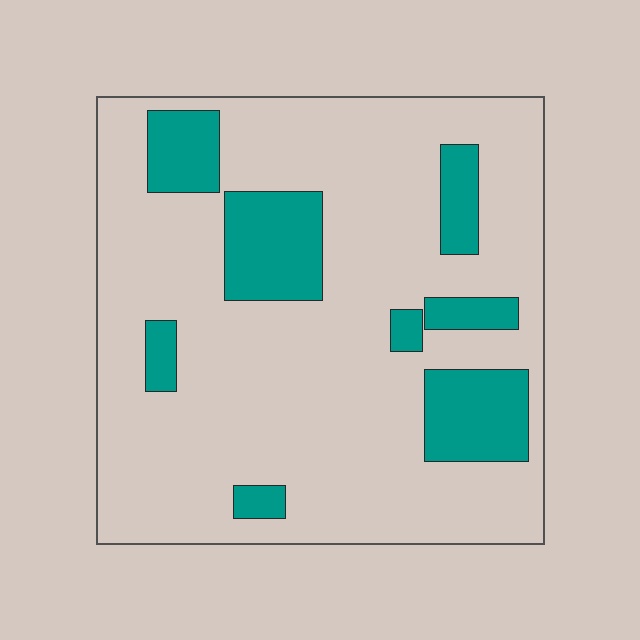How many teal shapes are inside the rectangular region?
8.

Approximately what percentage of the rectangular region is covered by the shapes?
Approximately 20%.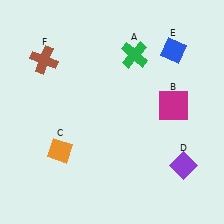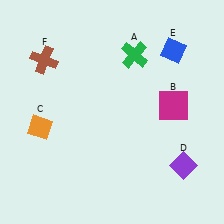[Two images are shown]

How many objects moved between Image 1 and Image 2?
1 object moved between the two images.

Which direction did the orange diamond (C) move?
The orange diamond (C) moved up.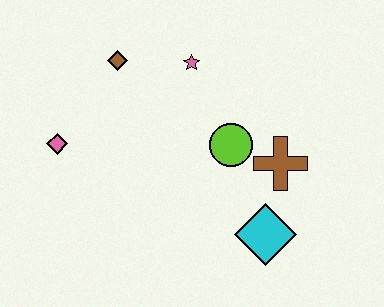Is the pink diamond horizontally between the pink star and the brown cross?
No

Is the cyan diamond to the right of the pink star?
Yes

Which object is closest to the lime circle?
The brown cross is closest to the lime circle.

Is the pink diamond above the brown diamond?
No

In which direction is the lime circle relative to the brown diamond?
The lime circle is to the right of the brown diamond.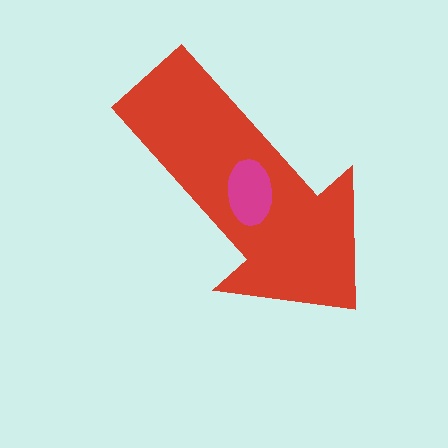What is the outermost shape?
The red arrow.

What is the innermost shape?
The magenta ellipse.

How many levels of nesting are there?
2.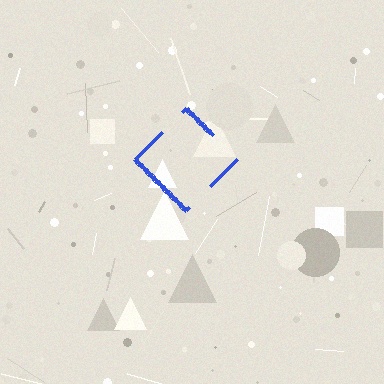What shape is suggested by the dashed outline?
The dashed outline suggests a diamond.